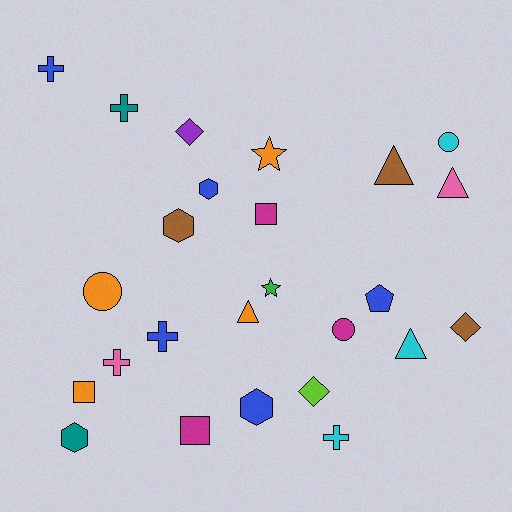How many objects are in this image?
There are 25 objects.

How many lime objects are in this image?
There is 1 lime object.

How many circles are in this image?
There are 3 circles.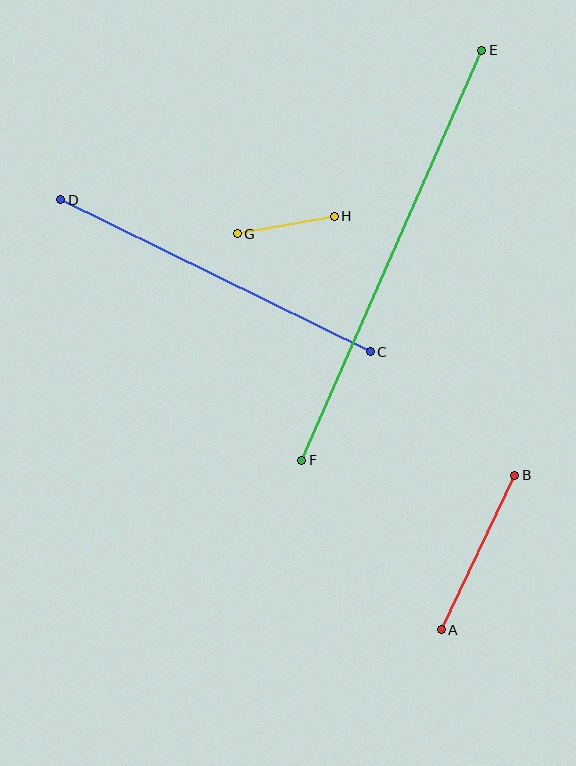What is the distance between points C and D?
The distance is approximately 345 pixels.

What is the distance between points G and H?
The distance is approximately 98 pixels.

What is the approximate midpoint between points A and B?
The midpoint is at approximately (478, 553) pixels.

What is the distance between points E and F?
The distance is approximately 448 pixels.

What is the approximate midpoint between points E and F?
The midpoint is at approximately (392, 255) pixels.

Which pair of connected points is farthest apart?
Points E and F are farthest apart.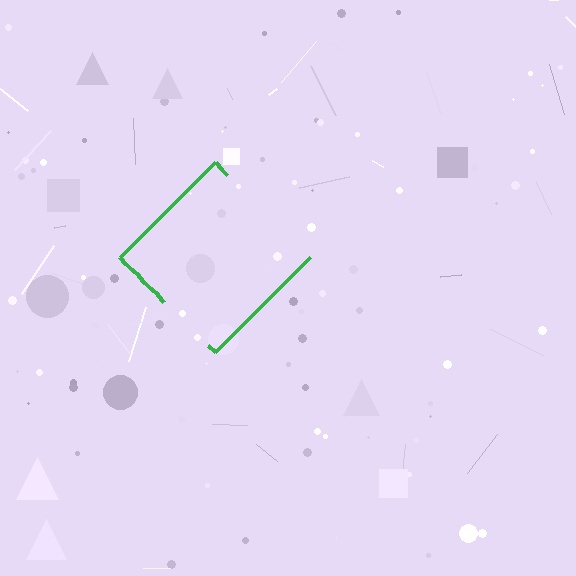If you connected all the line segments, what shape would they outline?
They would outline a diamond.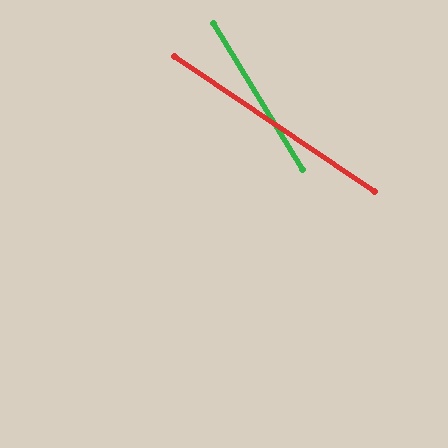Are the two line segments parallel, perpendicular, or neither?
Neither parallel nor perpendicular — they differ by about 25°.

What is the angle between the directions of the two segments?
Approximately 25 degrees.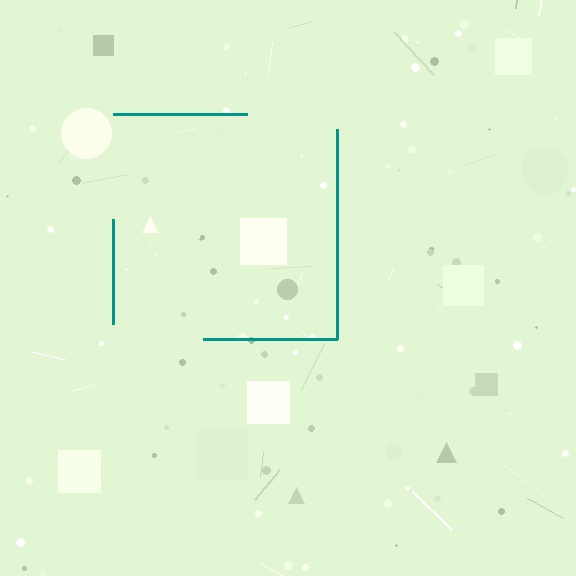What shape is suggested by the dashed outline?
The dashed outline suggests a square.